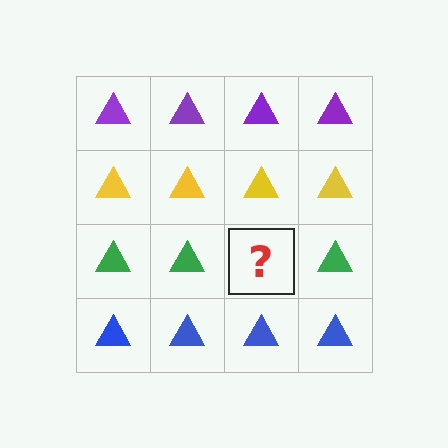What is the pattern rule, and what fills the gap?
The rule is that each row has a consistent color. The gap should be filled with a green triangle.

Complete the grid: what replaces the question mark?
The question mark should be replaced with a green triangle.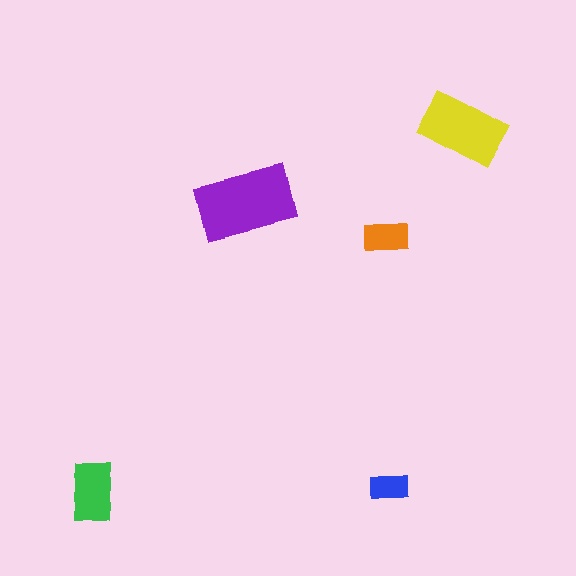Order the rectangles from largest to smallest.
the purple one, the yellow one, the green one, the orange one, the blue one.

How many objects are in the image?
There are 5 objects in the image.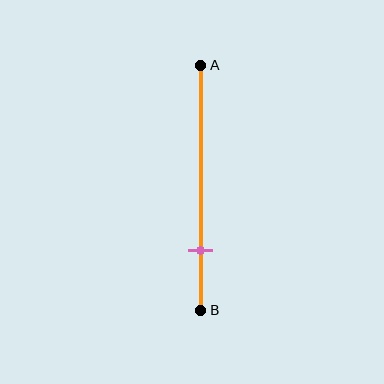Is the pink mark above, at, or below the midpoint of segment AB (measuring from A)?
The pink mark is below the midpoint of segment AB.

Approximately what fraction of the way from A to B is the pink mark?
The pink mark is approximately 75% of the way from A to B.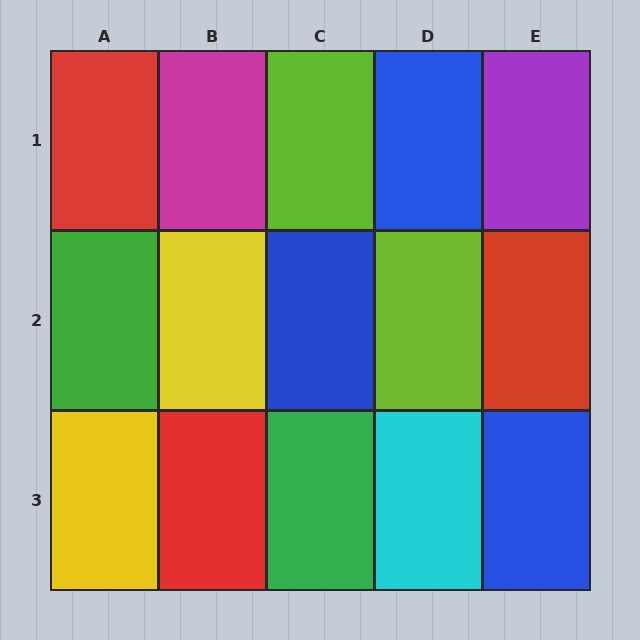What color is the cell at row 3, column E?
Blue.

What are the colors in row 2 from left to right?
Green, yellow, blue, lime, red.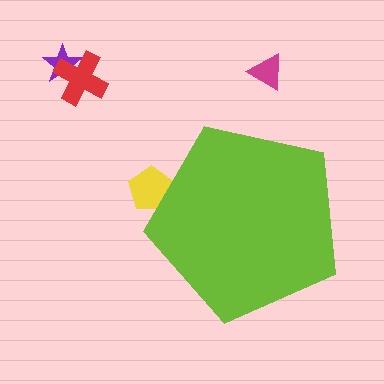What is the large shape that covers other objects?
A lime pentagon.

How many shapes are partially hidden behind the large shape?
1 shape is partially hidden.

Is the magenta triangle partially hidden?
No, the magenta triangle is fully visible.